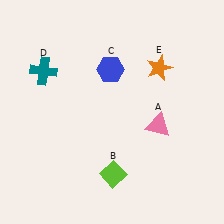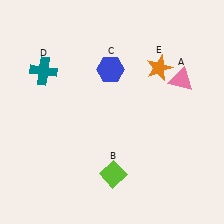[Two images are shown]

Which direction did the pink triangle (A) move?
The pink triangle (A) moved up.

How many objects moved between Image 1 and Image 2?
1 object moved between the two images.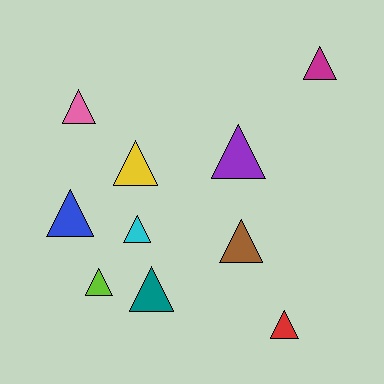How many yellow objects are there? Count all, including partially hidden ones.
There is 1 yellow object.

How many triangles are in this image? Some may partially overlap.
There are 10 triangles.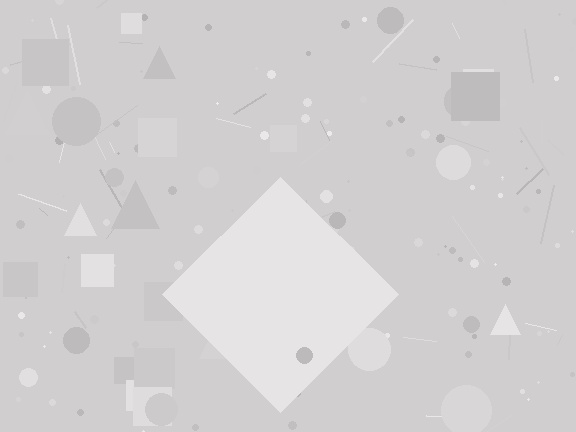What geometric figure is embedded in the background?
A diamond is embedded in the background.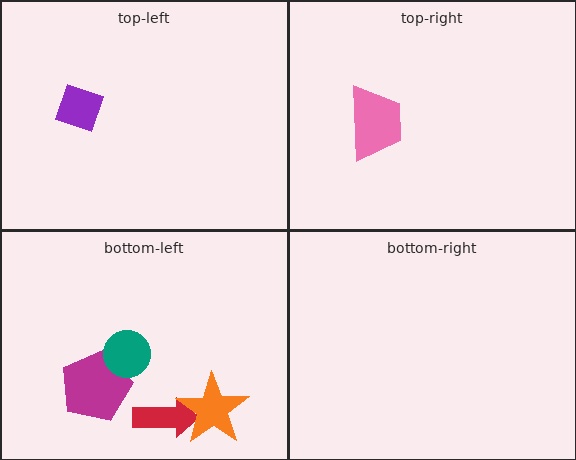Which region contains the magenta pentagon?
The bottom-left region.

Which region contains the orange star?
The bottom-left region.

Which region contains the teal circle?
The bottom-left region.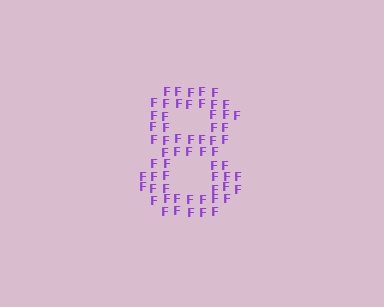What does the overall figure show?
The overall figure shows the digit 8.